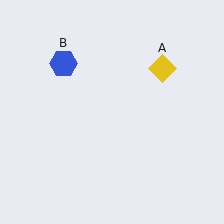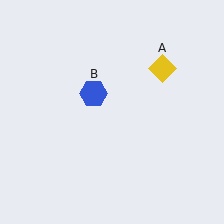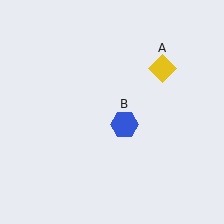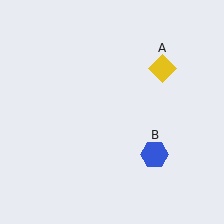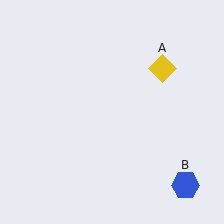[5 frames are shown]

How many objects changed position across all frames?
1 object changed position: blue hexagon (object B).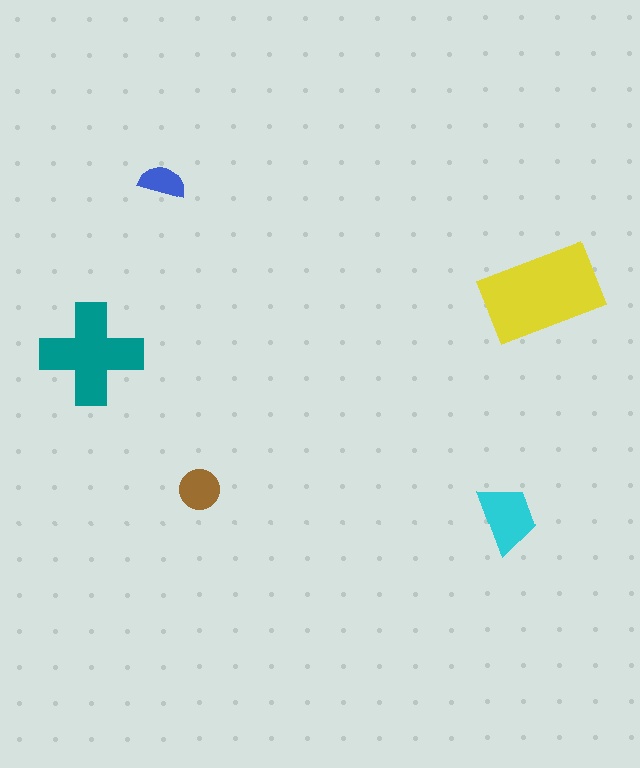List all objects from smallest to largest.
The blue semicircle, the brown circle, the cyan trapezoid, the teal cross, the yellow rectangle.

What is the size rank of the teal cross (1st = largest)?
2nd.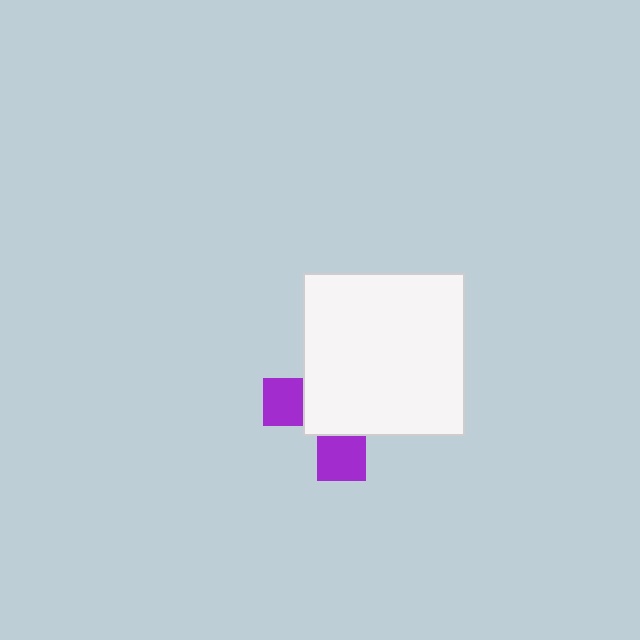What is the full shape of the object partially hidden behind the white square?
The partially hidden object is a purple cross.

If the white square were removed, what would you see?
You would see the complete purple cross.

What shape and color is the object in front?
The object in front is a white square.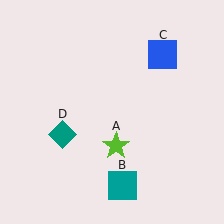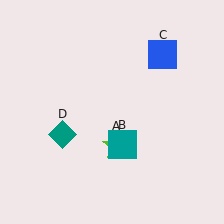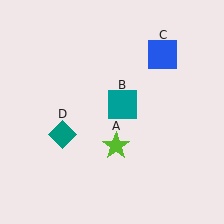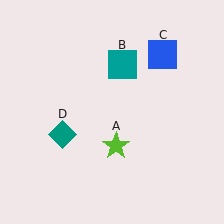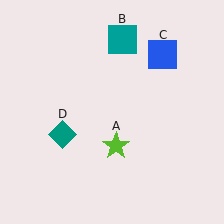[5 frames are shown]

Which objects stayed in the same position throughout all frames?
Lime star (object A) and blue square (object C) and teal diamond (object D) remained stationary.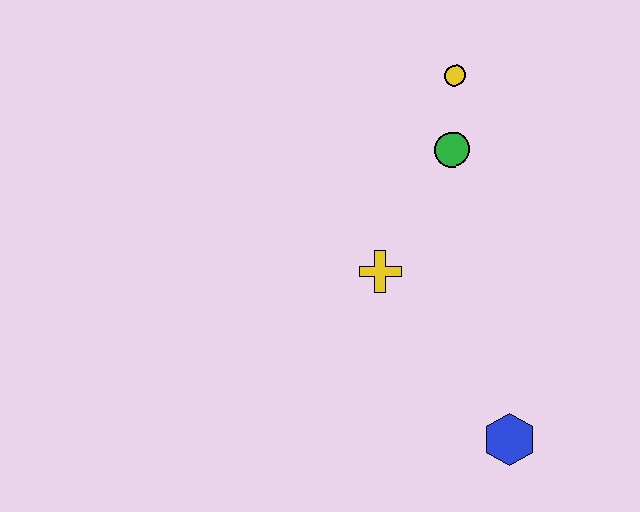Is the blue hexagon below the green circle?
Yes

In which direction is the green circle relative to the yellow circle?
The green circle is below the yellow circle.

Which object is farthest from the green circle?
The blue hexagon is farthest from the green circle.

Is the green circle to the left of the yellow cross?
No